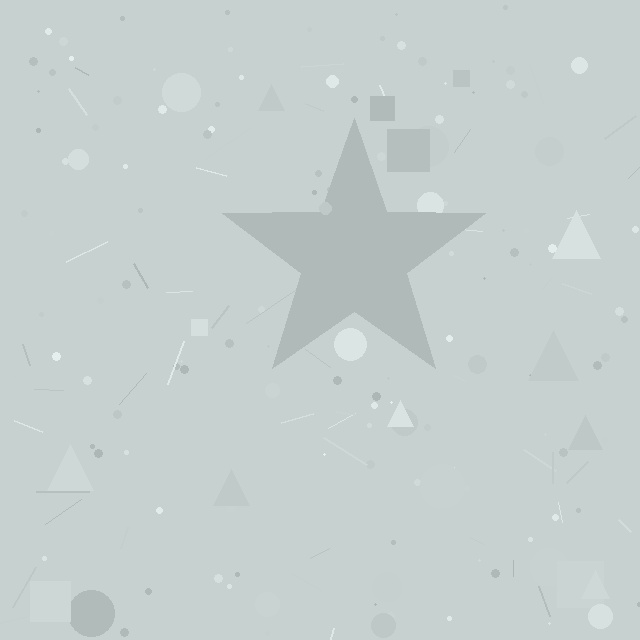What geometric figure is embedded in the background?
A star is embedded in the background.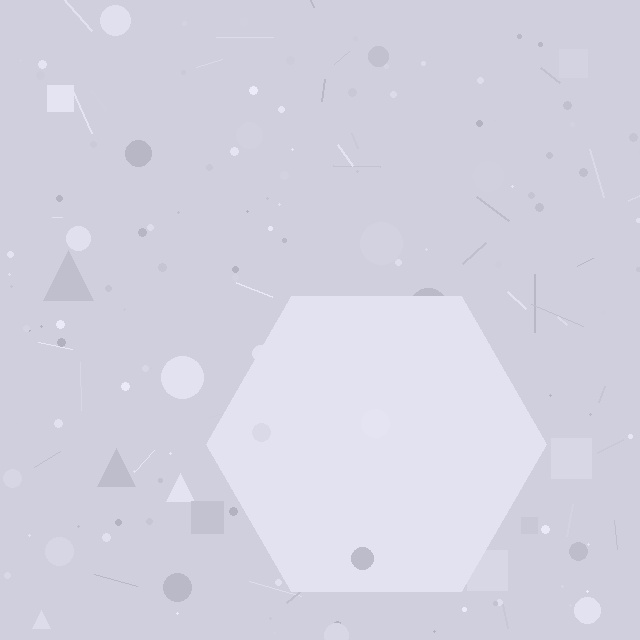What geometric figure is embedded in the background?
A hexagon is embedded in the background.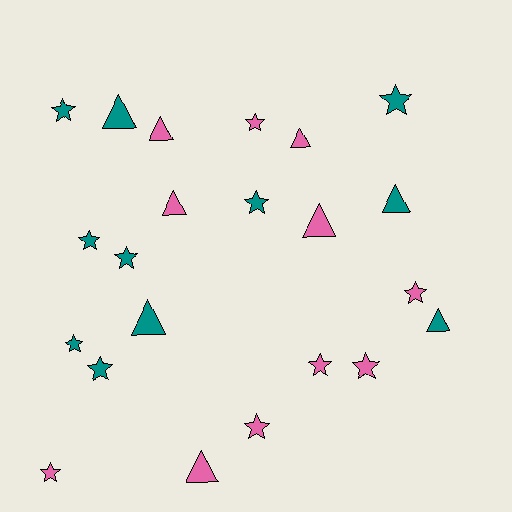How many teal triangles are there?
There are 4 teal triangles.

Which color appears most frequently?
Pink, with 11 objects.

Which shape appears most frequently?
Star, with 13 objects.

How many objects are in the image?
There are 22 objects.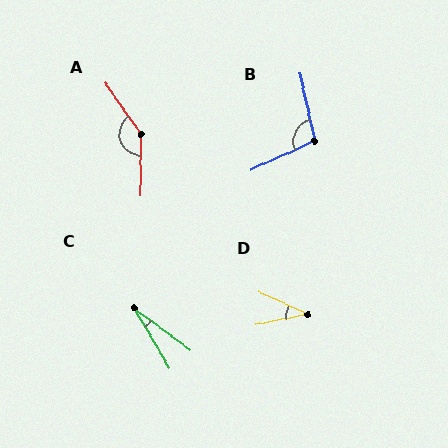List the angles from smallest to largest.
C (23°), D (36°), B (102°), A (144°).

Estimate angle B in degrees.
Approximately 102 degrees.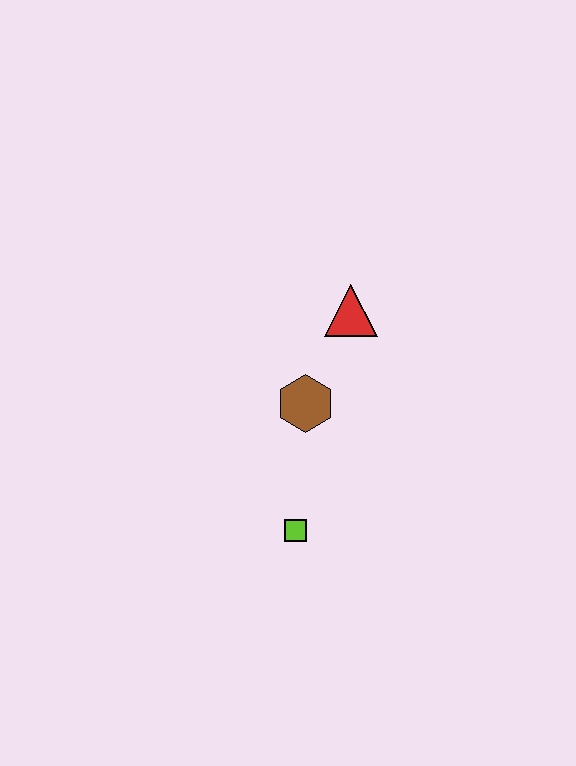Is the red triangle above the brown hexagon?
Yes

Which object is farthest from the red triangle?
The lime square is farthest from the red triangle.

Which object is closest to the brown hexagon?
The red triangle is closest to the brown hexagon.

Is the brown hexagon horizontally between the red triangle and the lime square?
Yes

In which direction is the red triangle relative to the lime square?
The red triangle is above the lime square.